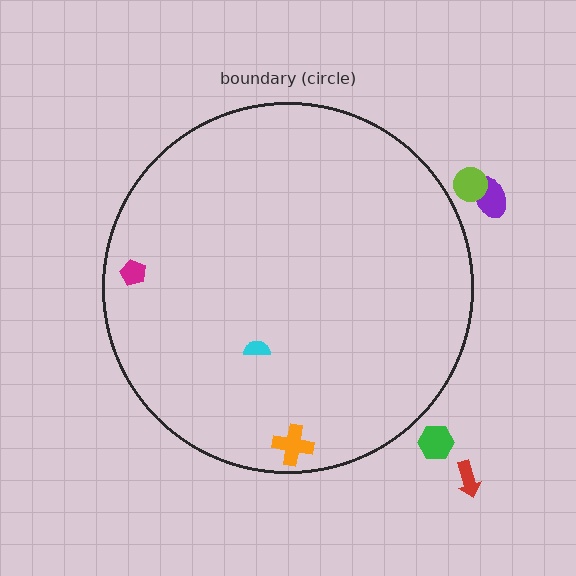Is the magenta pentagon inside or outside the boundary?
Inside.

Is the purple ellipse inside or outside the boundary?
Outside.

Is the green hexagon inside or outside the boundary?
Outside.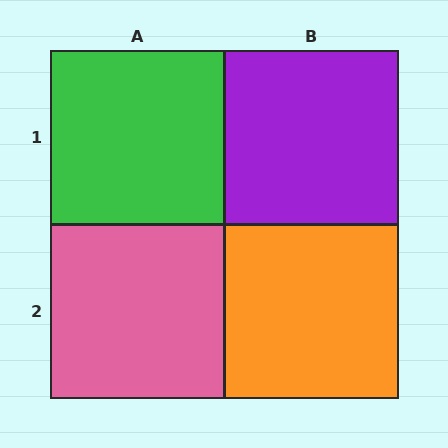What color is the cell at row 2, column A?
Pink.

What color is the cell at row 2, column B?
Orange.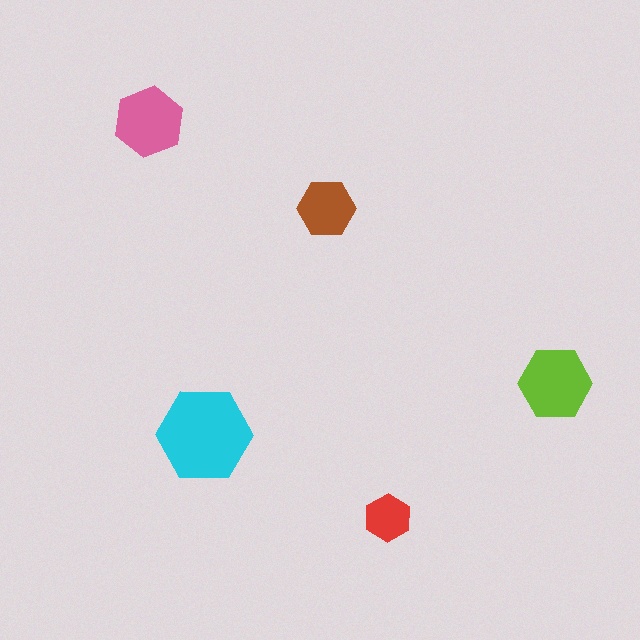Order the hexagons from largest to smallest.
the cyan one, the lime one, the pink one, the brown one, the red one.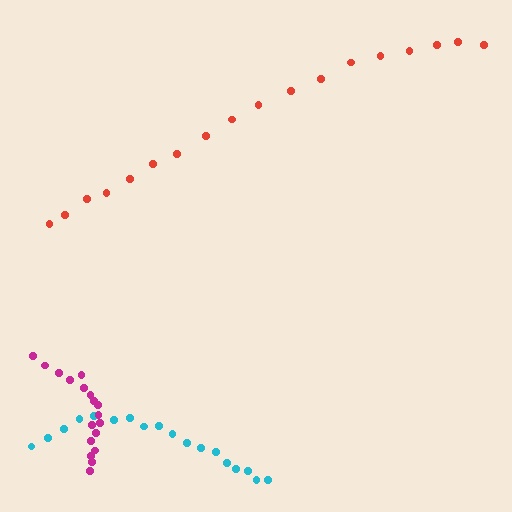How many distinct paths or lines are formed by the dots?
There are 3 distinct paths.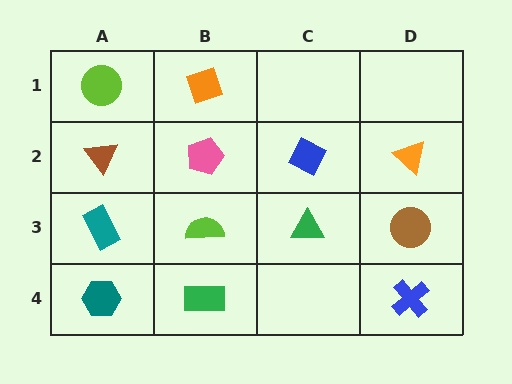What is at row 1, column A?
A lime circle.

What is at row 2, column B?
A pink pentagon.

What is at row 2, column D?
An orange triangle.